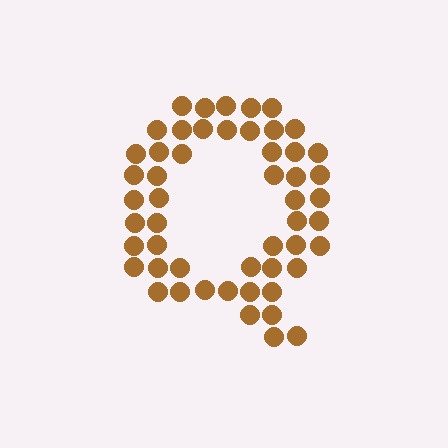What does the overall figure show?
The overall figure shows the letter Q.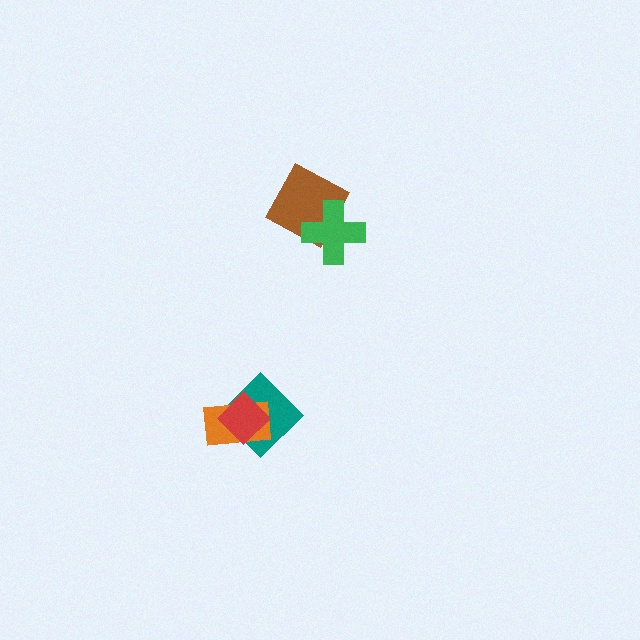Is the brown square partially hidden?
Yes, it is partially covered by another shape.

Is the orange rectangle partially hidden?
Yes, it is partially covered by another shape.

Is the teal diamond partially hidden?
Yes, it is partially covered by another shape.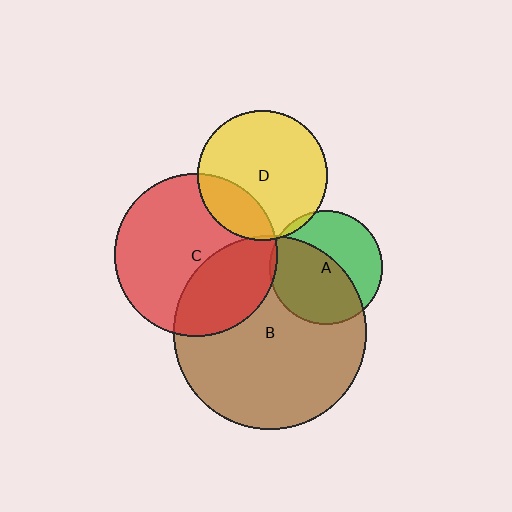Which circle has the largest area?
Circle B (brown).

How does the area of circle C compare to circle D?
Approximately 1.6 times.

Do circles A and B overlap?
Yes.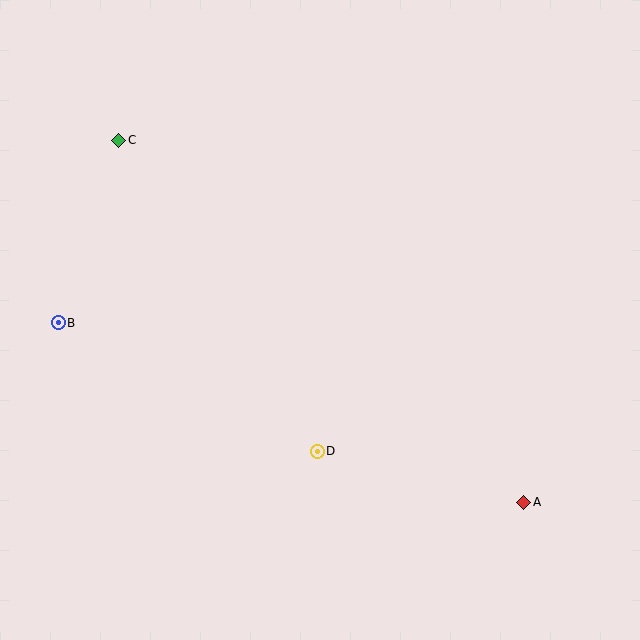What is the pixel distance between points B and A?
The distance between B and A is 499 pixels.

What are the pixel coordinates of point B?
Point B is at (58, 323).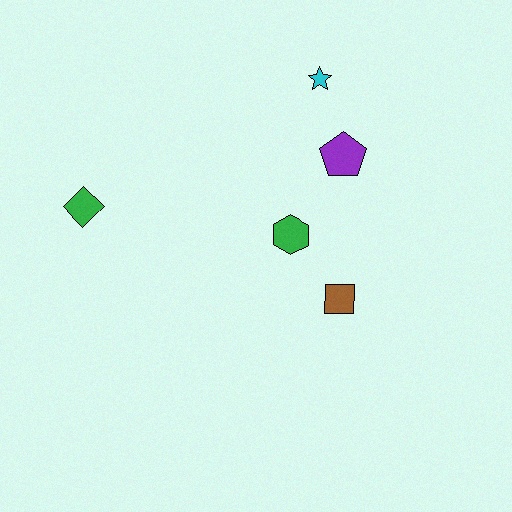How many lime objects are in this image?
There are no lime objects.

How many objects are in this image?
There are 5 objects.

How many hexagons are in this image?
There is 1 hexagon.